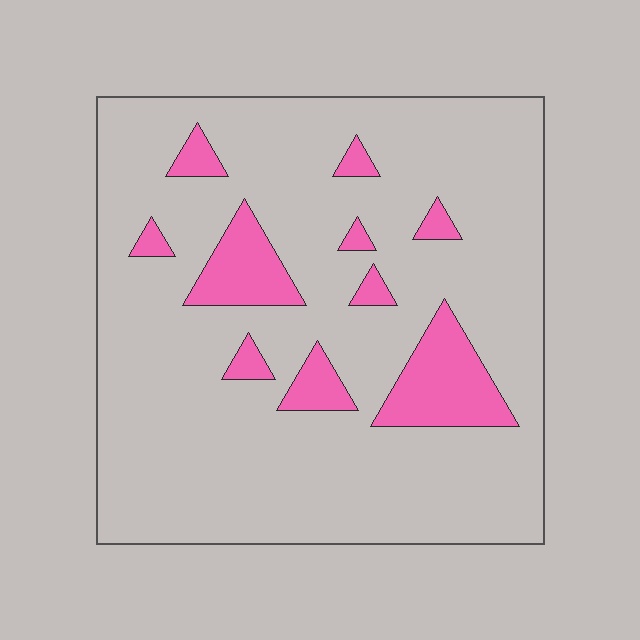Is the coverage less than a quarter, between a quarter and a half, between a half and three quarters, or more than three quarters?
Less than a quarter.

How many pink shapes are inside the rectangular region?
10.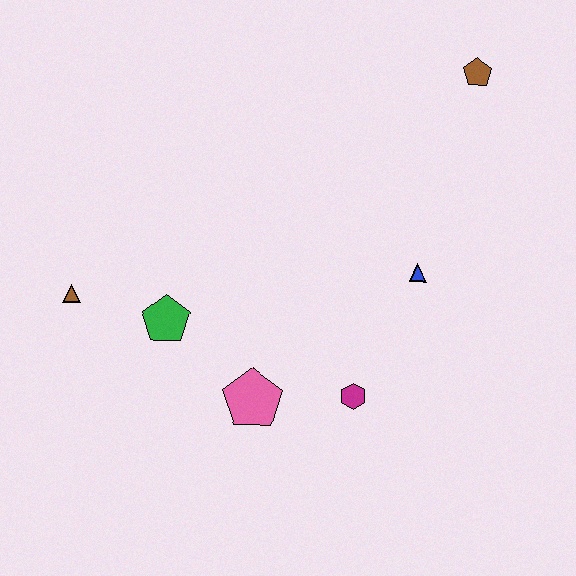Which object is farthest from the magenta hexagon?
The brown pentagon is farthest from the magenta hexagon.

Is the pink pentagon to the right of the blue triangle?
No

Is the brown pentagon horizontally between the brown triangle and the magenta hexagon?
No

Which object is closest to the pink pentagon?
The magenta hexagon is closest to the pink pentagon.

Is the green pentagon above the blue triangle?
No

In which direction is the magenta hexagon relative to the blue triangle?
The magenta hexagon is below the blue triangle.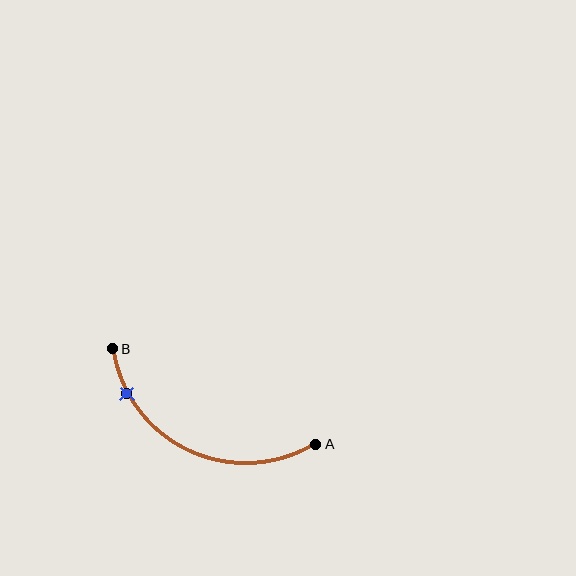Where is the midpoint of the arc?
The arc midpoint is the point on the curve farthest from the straight line joining A and B. It sits below that line.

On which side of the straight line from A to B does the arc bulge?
The arc bulges below the straight line connecting A and B.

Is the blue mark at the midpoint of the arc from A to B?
No. The blue mark lies on the arc but is closer to endpoint B. The arc midpoint would be at the point on the curve equidistant along the arc from both A and B.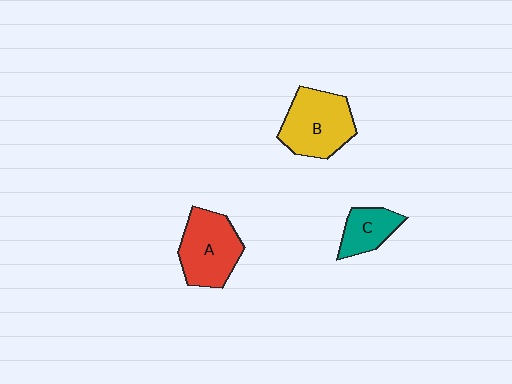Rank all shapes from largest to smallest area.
From largest to smallest: B (yellow), A (red), C (teal).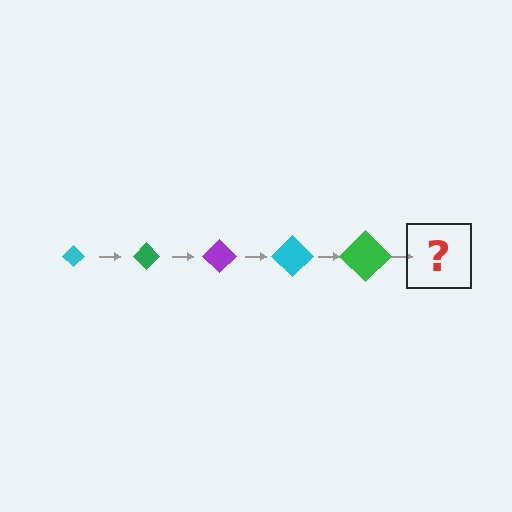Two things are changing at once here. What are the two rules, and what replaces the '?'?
The two rules are that the diamond grows larger each step and the color cycles through cyan, green, and purple. The '?' should be a purple diamond, larger than the previous one.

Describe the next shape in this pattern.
It should be a purple diamond, larger than the previous one.